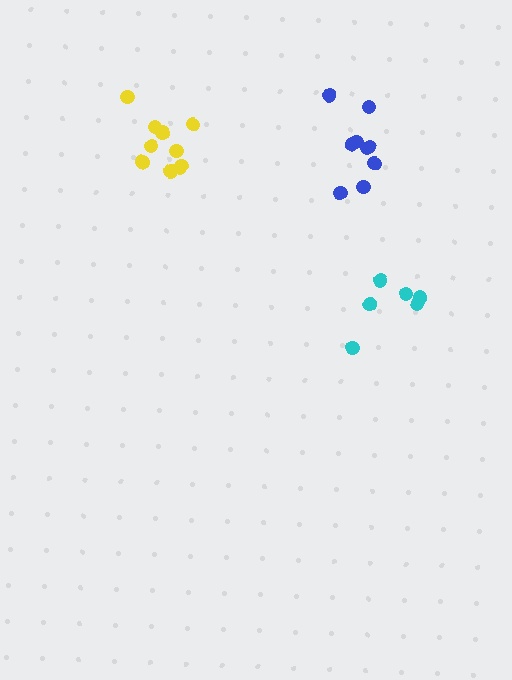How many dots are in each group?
Group 1: 10 dots, Group 2: 9 dots, Group 3: 6 dots (25 total).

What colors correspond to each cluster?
The clusters are colored: yellow, blue, cyan.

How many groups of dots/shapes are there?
There are 3 groups.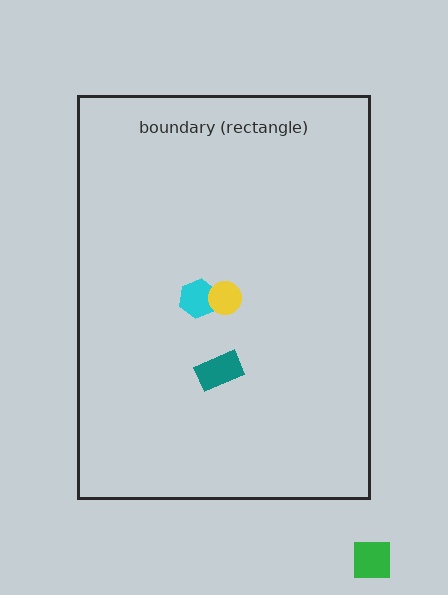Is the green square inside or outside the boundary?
Outside.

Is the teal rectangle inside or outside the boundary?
Inside.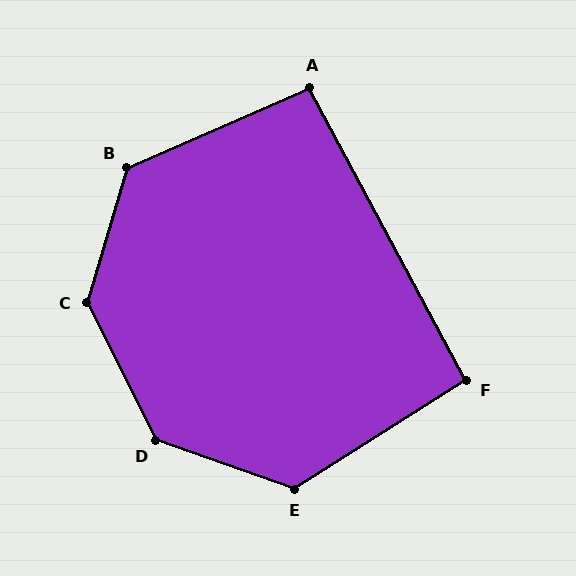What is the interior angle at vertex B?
Approximately 130 degrees (obtuse).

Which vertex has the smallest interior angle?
F, at approximately 94 degrees.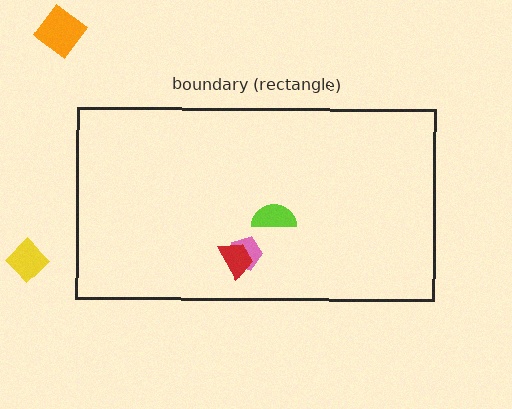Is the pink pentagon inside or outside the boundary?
Inside.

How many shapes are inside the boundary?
3 inside, 2 outside.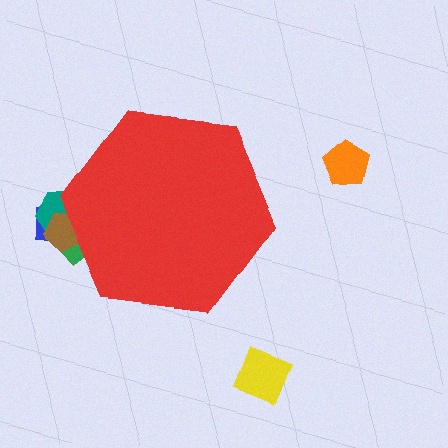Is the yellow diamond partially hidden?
No, the yellow diamond is fully visible.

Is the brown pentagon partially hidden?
Yes, the brown pentagon is partially hidden behind the red hexagon.